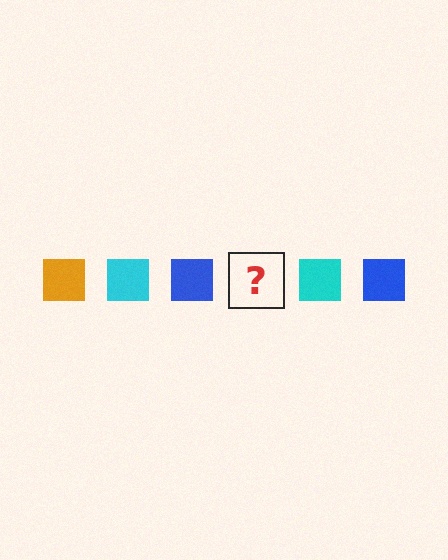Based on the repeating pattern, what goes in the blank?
The blank should be an orange square.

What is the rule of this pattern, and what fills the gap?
The rule is that the pattern cycles through orange, cyan, blue squares. The gap should be filled with an orange square.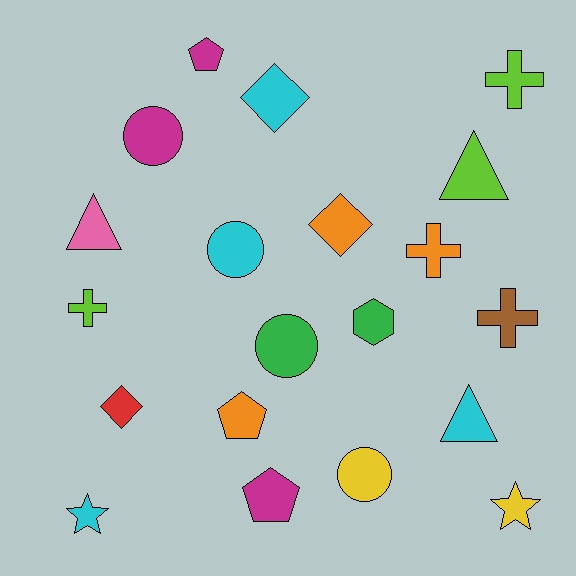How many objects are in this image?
There are 20 objects.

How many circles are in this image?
There are 4 circles.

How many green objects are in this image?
There are 2 green objects.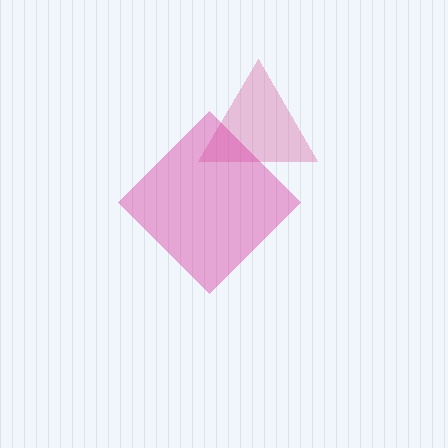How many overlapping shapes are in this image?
There are 2 overlapping shapes in the image.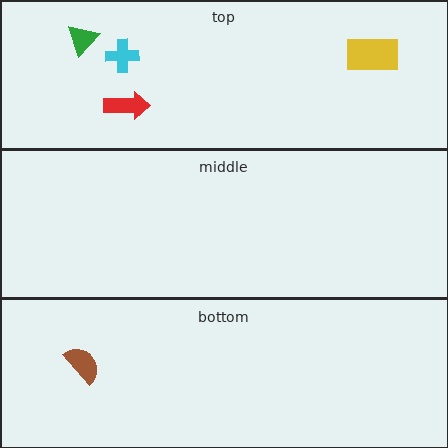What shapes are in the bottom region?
The brown semicircle.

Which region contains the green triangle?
The top region.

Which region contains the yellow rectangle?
The top region.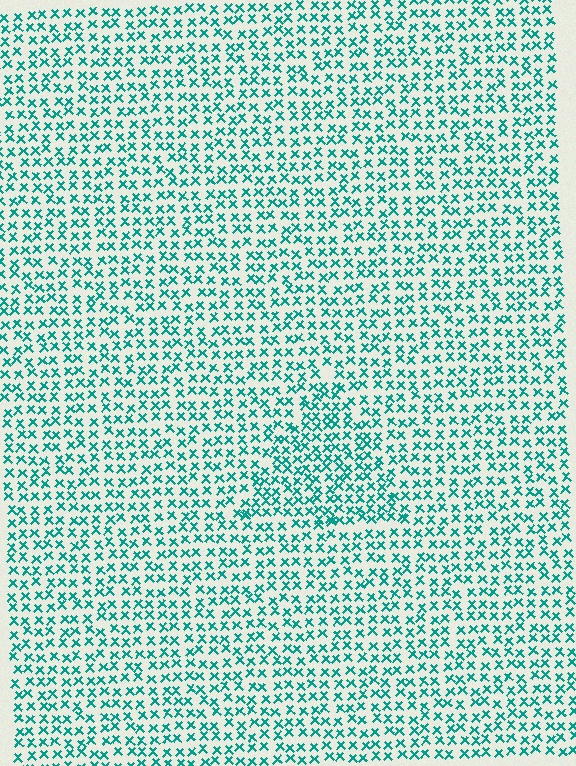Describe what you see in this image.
The image contains small teal elements arranged at two different densities. A triangle-shaped region is visible where the elements are more densely packed than the surrounding area.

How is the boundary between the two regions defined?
The boundary is defined by a change in element density (approximately 1.4x ratio). All elements are the same color, size, and shape.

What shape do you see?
I see a triangle.